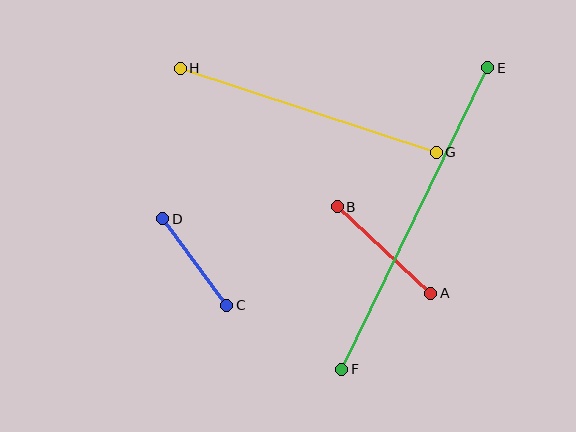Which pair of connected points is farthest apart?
Points E and F are farthest apart.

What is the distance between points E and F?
The distance is approximately 335 pixels.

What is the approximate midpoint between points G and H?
The midpoint is at approximately (308, 110) pixels.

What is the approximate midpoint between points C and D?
The midpoint is at approximately (195, 262) pixels.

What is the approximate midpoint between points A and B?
The midpoint is at approximately (384, 250) pixels.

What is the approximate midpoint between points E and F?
The midpoint is at approximately (415, 218) pixels.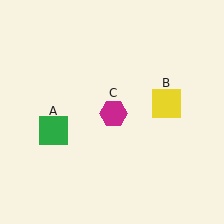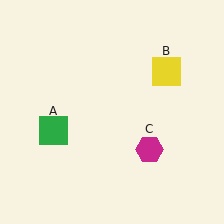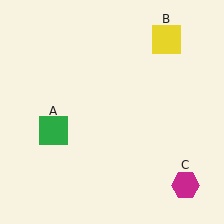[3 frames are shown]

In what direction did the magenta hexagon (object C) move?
The magenta hexagon (object C) moved down and to the right.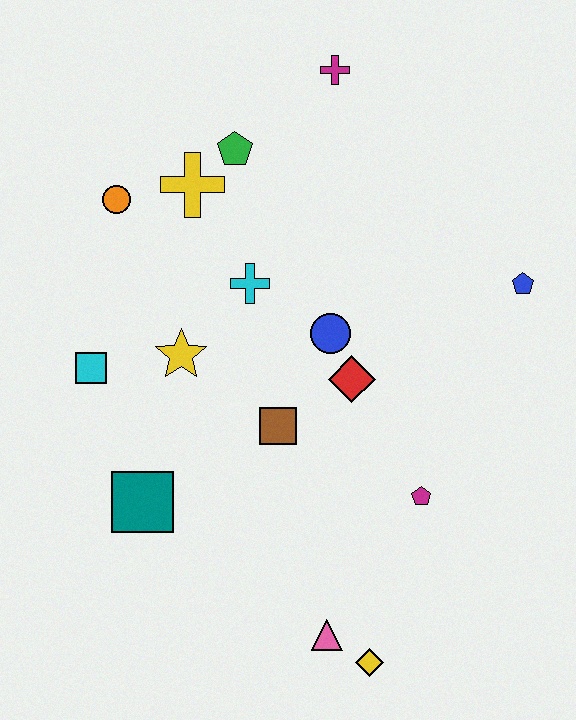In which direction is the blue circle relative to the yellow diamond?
The blue circle is above the yellow diamond.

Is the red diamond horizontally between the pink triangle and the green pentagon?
No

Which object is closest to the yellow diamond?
The pink triangle is closest to the yellow diamond.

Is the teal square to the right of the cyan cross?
No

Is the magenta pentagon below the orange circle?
Yes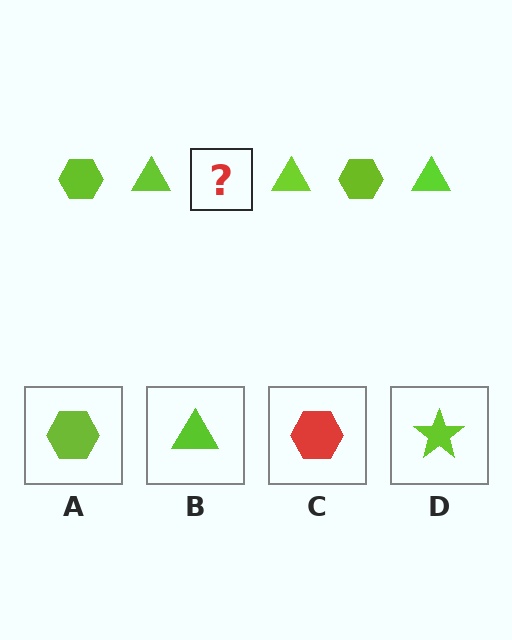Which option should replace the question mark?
Option A.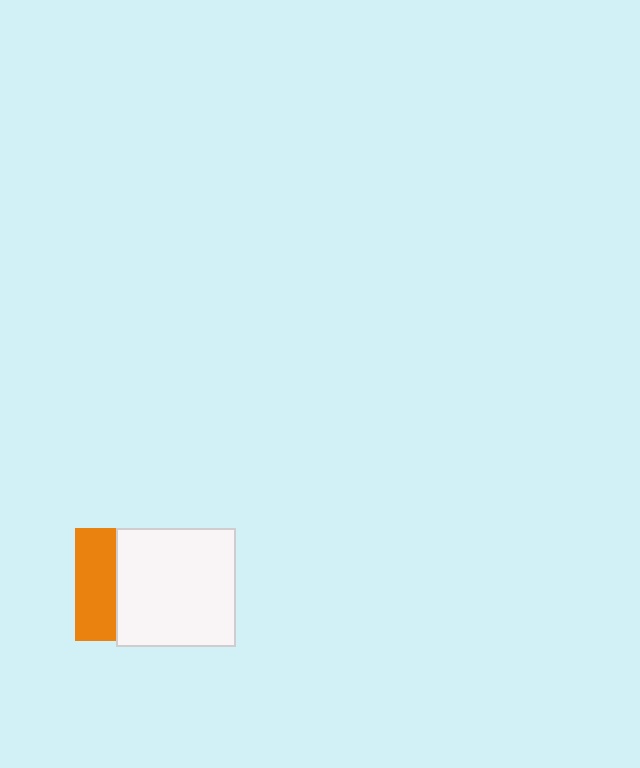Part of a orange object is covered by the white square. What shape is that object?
It is a square.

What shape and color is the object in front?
The object in front is a white square.